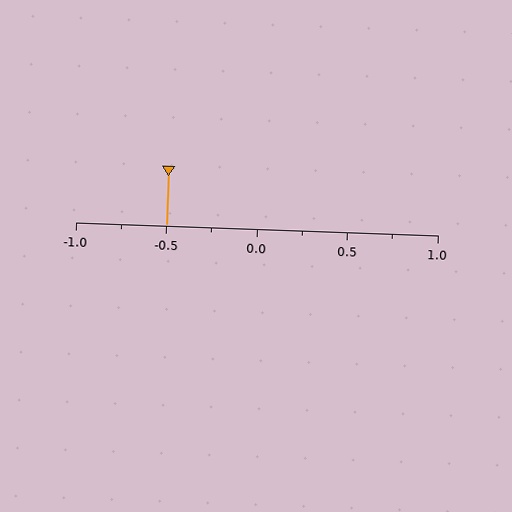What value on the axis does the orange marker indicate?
The marker indicates approximately -0.5.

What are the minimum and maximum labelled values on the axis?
The axis runs from -1.0 to 1.0.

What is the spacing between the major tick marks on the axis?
The major ticks are spaced 0.5 apart.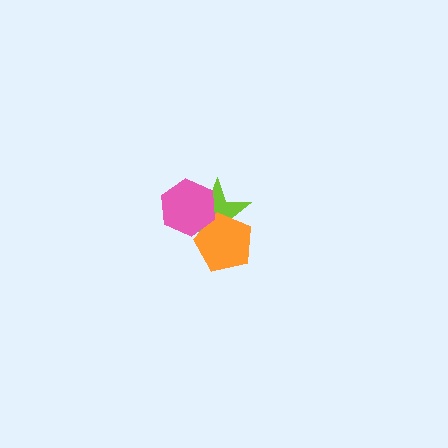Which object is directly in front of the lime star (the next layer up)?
The orange pentagon is directly in front of the lime star.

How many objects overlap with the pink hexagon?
2 objects overlap with the pink hexagon.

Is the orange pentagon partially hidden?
Yes, it is partially covered by another shape.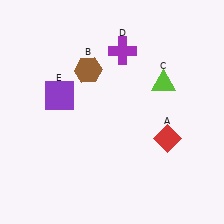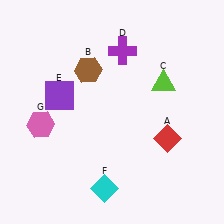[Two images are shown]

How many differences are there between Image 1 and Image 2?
There are 2 differences between the two images.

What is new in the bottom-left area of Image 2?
A cyan diamond (F) was added in the bottom-left area of Image 2.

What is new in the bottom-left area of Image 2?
A pink hexagon (G) was added in the bottom-left area of Image 2.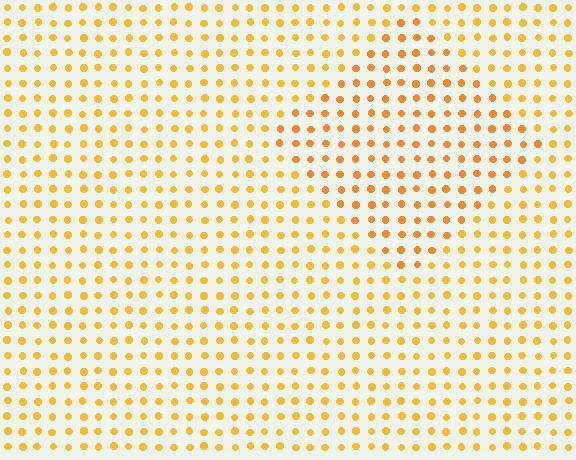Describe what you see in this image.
The image is filled with small yellow elements in a uniform arrangement. A diamond-shaped region is visible where the elements are tinted to a slightly different hue, forming a subtle color boundary.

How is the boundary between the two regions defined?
The boundary is defined purely by a slight shift in hue (about 16 degrees). Spacing, size, and orientation are identical on both sides.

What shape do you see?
I see a diamond.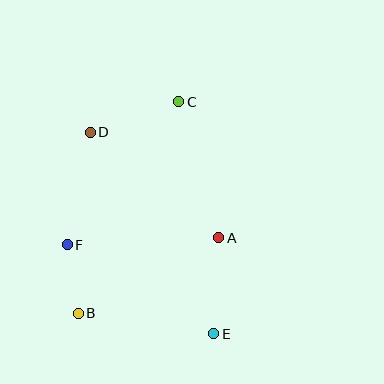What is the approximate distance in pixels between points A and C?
The distance between A and C is approximately 142 pixels.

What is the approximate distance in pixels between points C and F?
The distance between C and F is approximately 181 pixels.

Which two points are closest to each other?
Points B and F are closest to each other.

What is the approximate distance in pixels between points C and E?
The distance between C and E is approximately 235 pixels.